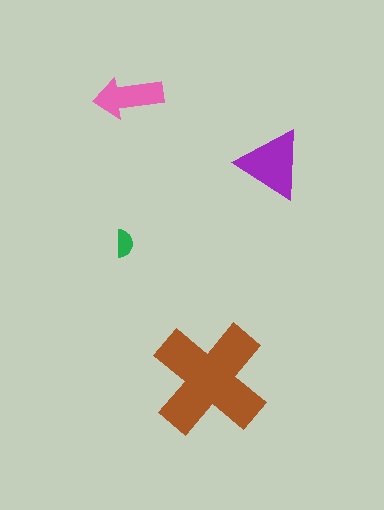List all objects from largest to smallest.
The brown cross, the purple triangle, the pink arrow, the green semicircle.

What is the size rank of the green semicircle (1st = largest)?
4th.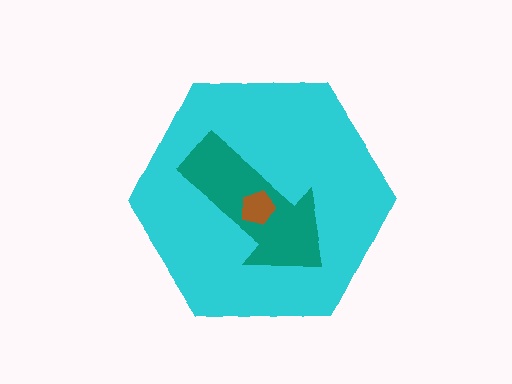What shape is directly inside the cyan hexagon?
The teal arrow.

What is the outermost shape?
The cyan hexagon.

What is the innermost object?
The brown pentagon.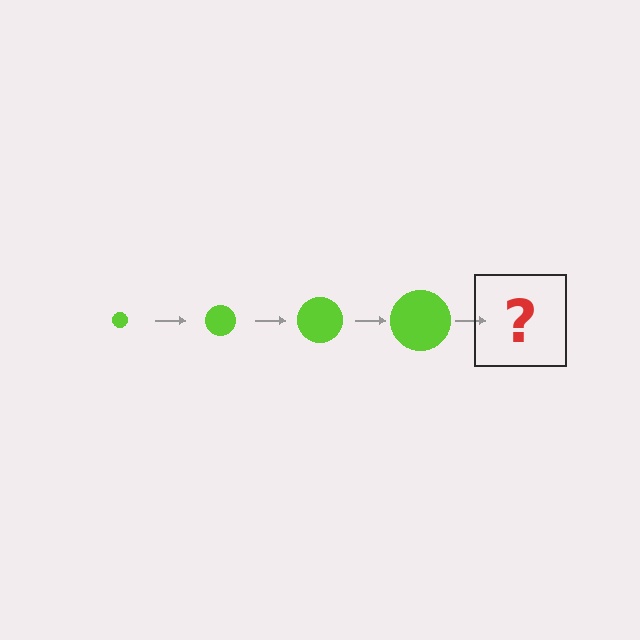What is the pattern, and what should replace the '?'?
The pattern is that the circle gets progressively larger each step. The '?' should be a lime circle, larger than the previous one.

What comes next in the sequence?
The next element should be a lime circle, larger than the previous one.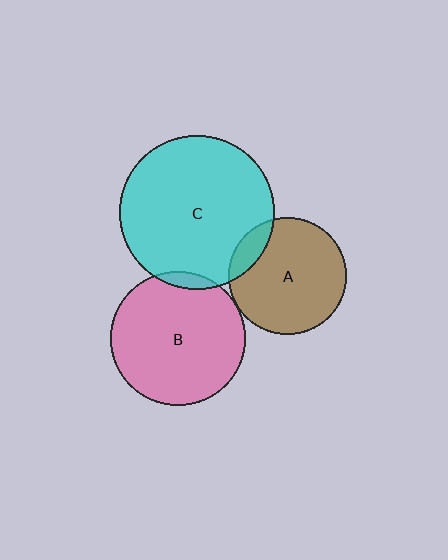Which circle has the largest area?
Circle C (cyan).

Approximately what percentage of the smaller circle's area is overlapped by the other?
Approximately 10%.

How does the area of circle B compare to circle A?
Approximately 1.3 times.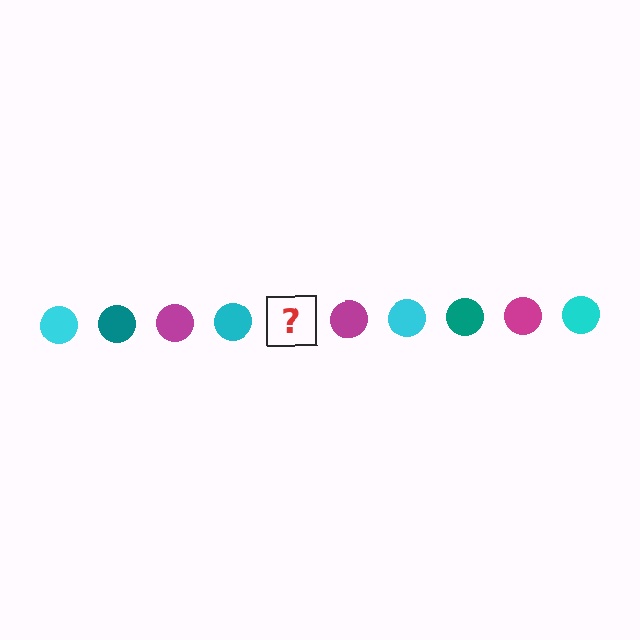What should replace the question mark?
The question mark should be replaced with a teal circle.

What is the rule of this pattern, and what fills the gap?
The rule is that the pattern cycles through cyan, teal, magenta circles. The gap should be filled with a teal circle.